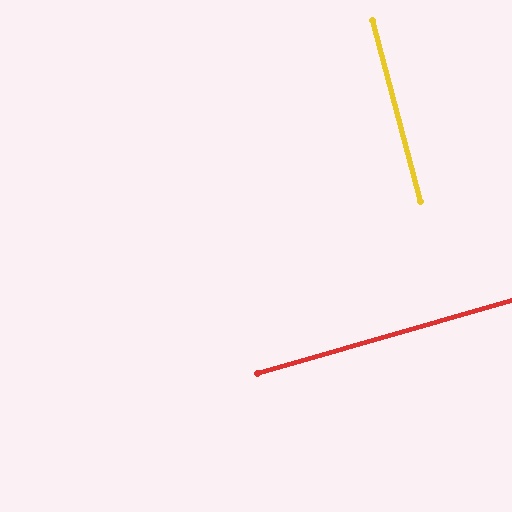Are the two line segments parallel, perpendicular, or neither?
Perpendicular — they meet at approximately 89°.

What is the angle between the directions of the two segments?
Approximately 89 degrees.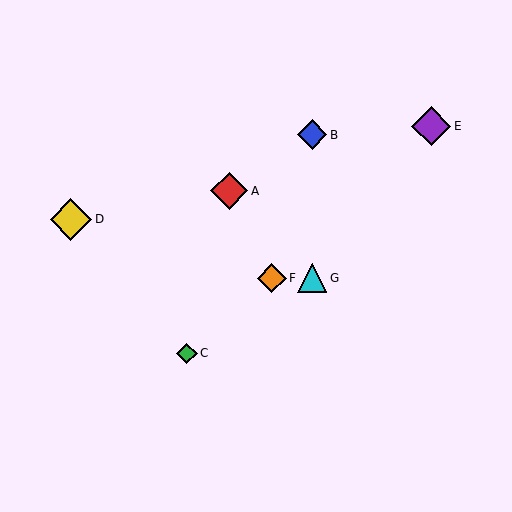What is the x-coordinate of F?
Object F is at x≈272.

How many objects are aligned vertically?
2 objects (B, G) are aligned vertically.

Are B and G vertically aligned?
Yes, both are at x≈312.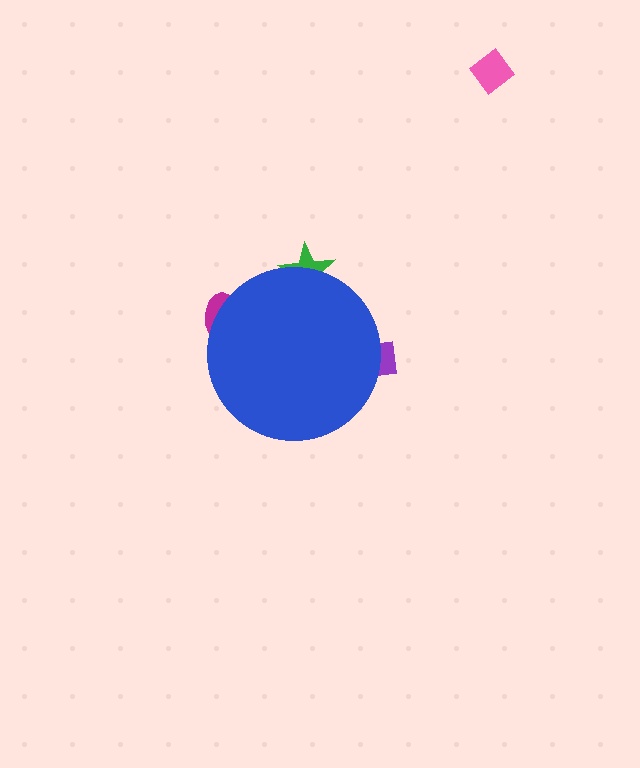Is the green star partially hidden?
Yes, the green star is partially hidden behind the blue circle.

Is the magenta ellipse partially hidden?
Yes, the magenta ellipse is partially hidden behind the blue circle.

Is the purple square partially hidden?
Yes, the purple square is partially hidden behind the blue circle.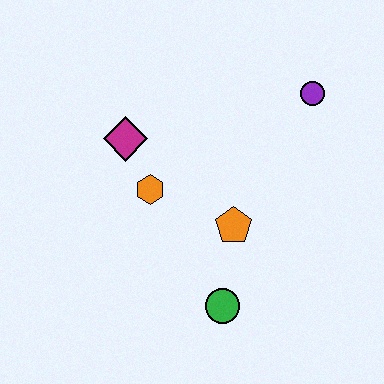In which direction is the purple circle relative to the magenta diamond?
The purple circle is to the right of the magenta diamond.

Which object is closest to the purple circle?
The orange pentagon is closest to the purple circle.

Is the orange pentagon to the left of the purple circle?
Yes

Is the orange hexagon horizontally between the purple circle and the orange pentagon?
No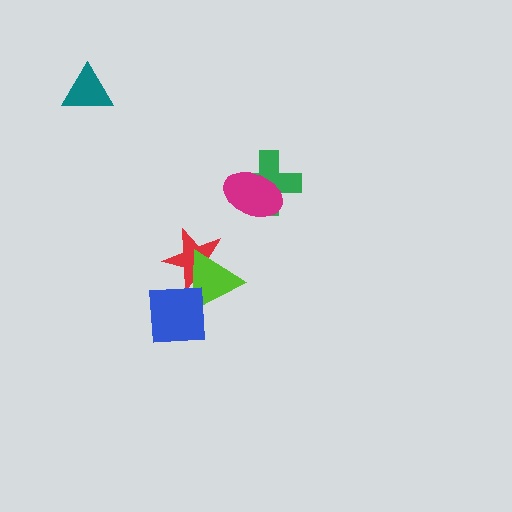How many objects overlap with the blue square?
1 object overlaps with the blue square.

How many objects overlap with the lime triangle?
2 objects overlap with the lime triangle.